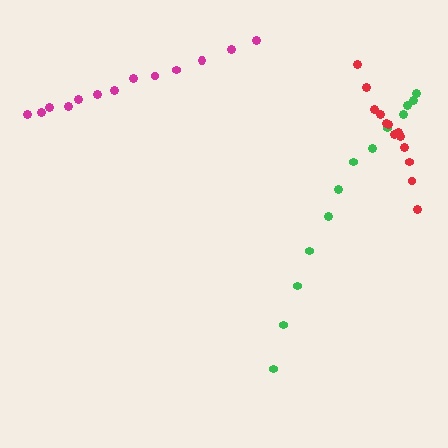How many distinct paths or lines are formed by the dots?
There are 3 distinct paths.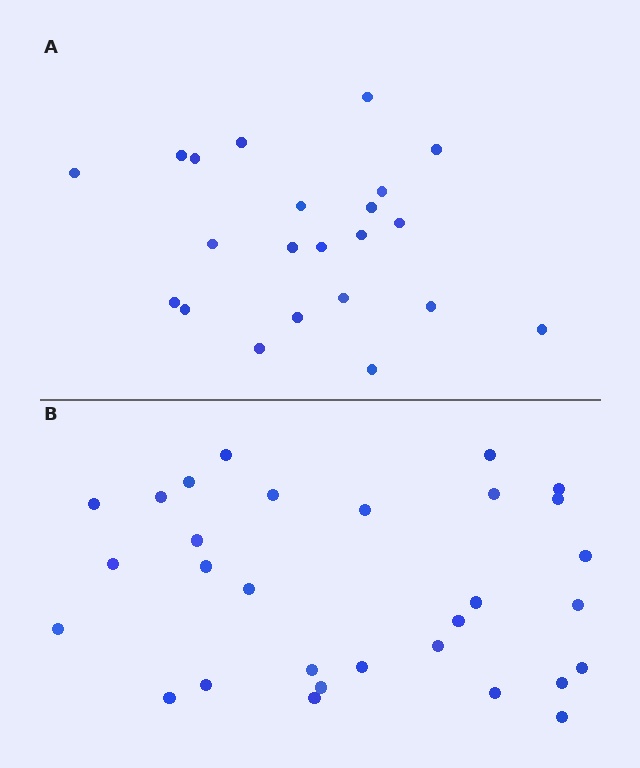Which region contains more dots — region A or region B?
Region B (the bottom region) has more dots.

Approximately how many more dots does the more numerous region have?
Region B has roughly 8 or so more dots than region A.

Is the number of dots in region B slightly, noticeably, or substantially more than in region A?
Region B has noticeably more, but not dramatically so. The ratio is roughly 1.4 to 1.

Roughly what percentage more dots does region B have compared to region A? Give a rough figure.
About 35% more.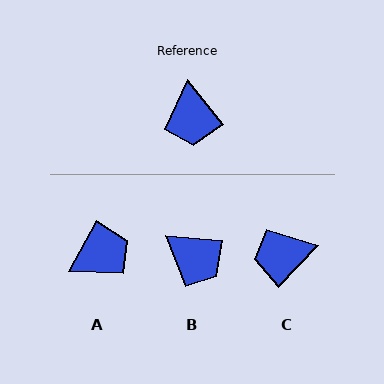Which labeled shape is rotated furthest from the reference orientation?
A, about 112 degrees away.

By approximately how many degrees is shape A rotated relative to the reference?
Approximately 112 degrees counter-clockwise.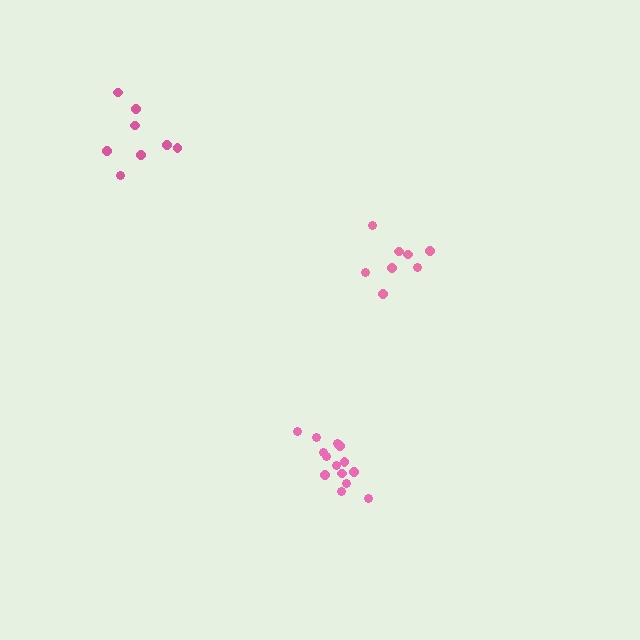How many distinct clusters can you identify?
There are 3 distinct clusters.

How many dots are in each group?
Group 1: 8 dots, Group 2: 14 dots, Group 3: 8 dots (30 total).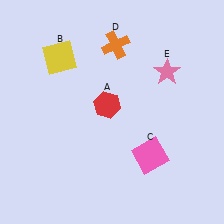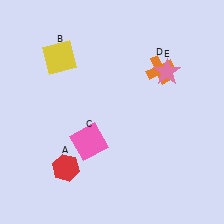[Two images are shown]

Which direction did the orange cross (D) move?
The orange cross (D) moved right.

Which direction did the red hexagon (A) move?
The red hexagon (A) moved down.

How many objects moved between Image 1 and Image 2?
3 objects moved between the two images.